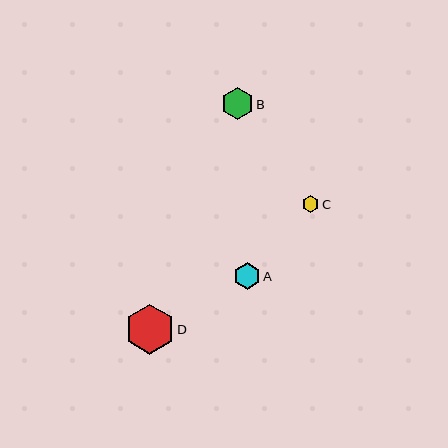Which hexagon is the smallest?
Hexagon C is the smallest with a size of approximately 16 pixels.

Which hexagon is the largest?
Hexagon D is the largest with a size of approximately 50 pixels.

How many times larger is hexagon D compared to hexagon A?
Hexagon D is approximately 1.9 times the size of hexagon A.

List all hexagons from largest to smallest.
From largest to smallest: D, B, A, C.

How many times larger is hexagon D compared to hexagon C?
Hexagon D is approximately 3.0 times the size of hexagon C.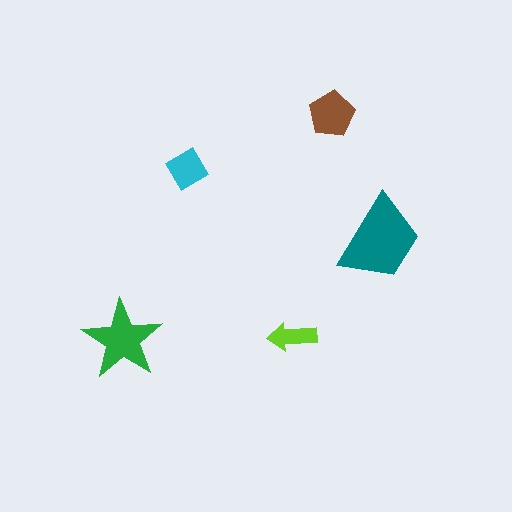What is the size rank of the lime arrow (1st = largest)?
5th.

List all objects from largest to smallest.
The teal trapezoid, the green star, the brown pentagon, the cyan diamond, the lime arrow.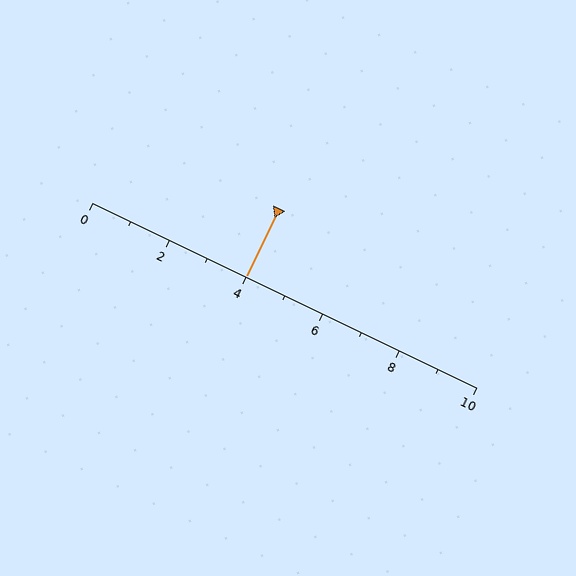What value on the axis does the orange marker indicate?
The marker indicates approximately 4.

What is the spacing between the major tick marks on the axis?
The major ticks are spaced 2 apart.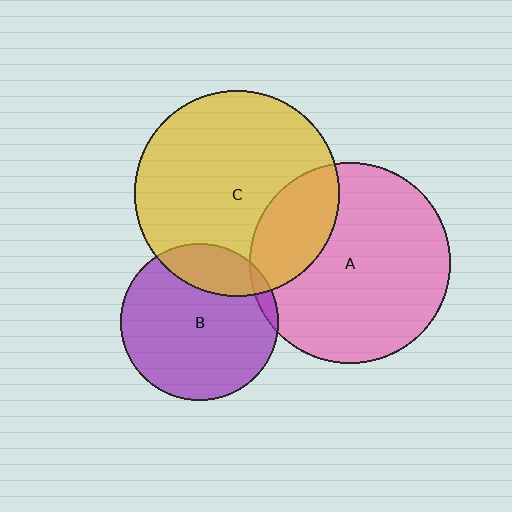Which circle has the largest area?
Circle C (yellow).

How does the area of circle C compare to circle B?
Approximately 1.7 times.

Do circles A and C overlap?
Yes.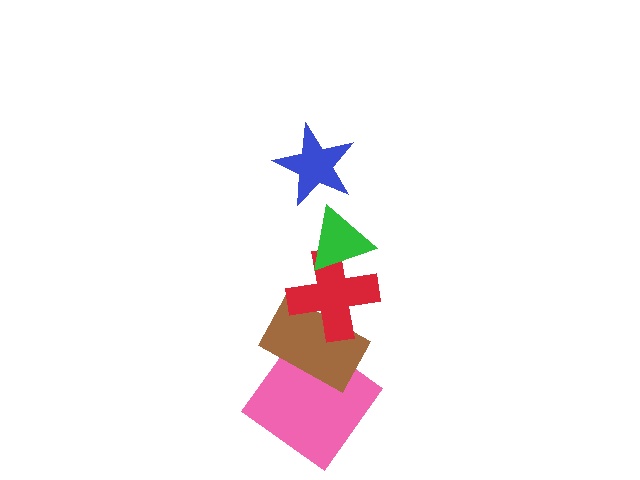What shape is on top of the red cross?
The green triangle is on top of the red cross.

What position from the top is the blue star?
The blue star is 1st from the top.